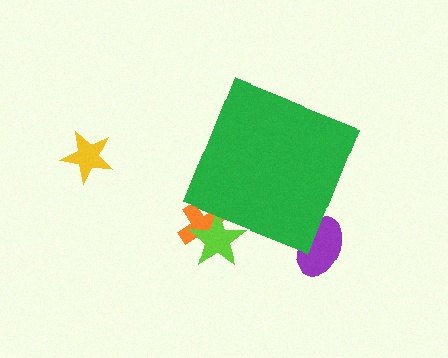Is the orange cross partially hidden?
Yes, the orange cross is partially hidden behind the green diamond.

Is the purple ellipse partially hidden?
Yes, the purple ellipse is partially hidden behind the green diamond.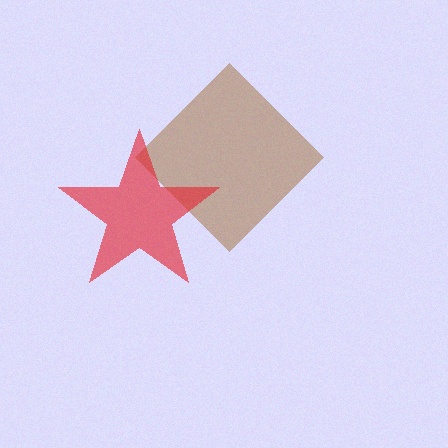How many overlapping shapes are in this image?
There are 2 overlapping shapes in the image.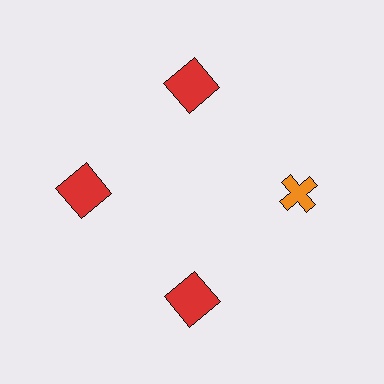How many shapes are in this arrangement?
There are 4 shapes arranged in a ring pattern.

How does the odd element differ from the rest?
It differs in both color (orange instead of red) and shape (cross instead of square).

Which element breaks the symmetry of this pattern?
The orange cross at roughly the 3 o'clock position breaks the symmetry. All other shapes are red squares.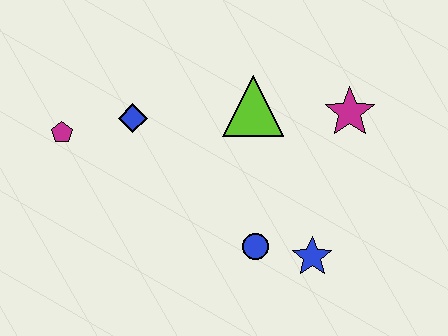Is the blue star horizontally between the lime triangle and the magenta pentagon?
No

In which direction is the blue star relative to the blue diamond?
The blue star is to the right of the blue diamond.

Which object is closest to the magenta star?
The lime triangle is closest to the magenta star.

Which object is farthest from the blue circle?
The magenta pentagon is farthest from the blue circle.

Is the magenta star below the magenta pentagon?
No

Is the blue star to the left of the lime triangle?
No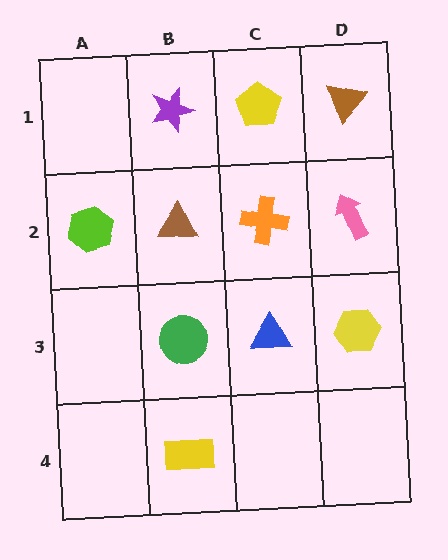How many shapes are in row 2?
4 shapes.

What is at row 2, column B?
A brown triangle.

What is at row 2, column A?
A lime hexagon.